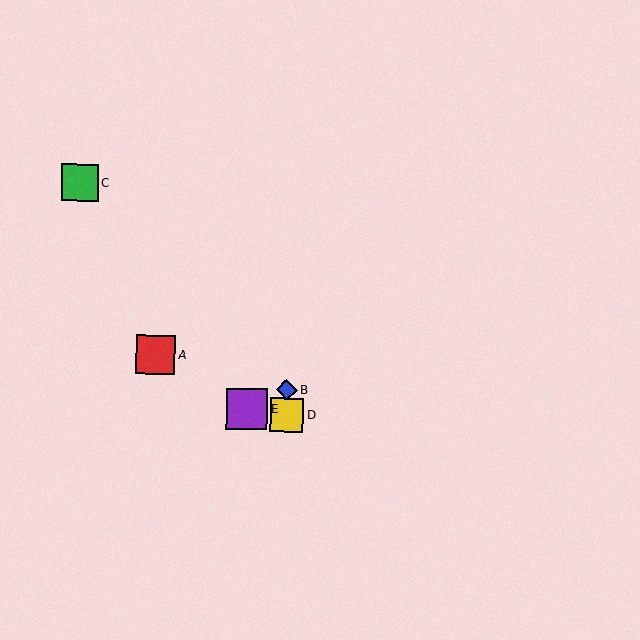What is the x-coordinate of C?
Object C is at x≈80.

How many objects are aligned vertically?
2 objects (B, D) are aligned vertically.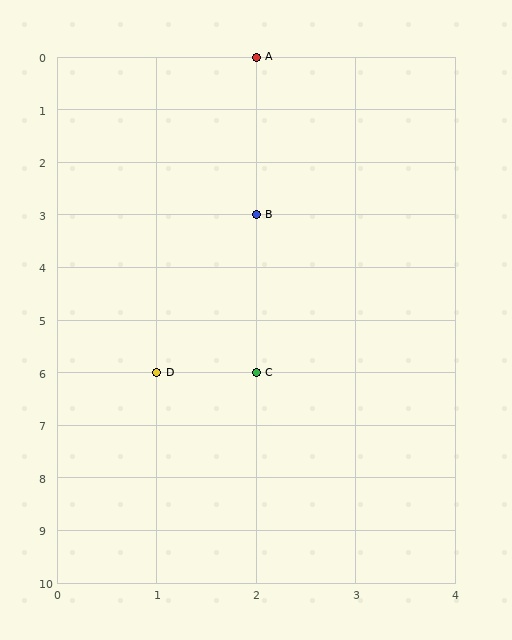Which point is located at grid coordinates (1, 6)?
Point D is at (1, 6).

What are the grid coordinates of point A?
Point A is at grid coordinates (2, 0).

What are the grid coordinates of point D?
Point D is at grid coordinates (1, 6).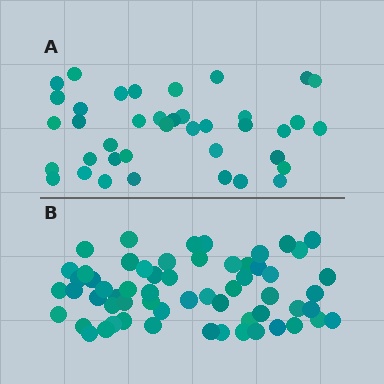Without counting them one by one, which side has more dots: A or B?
Region B (the bottom region) has more dots.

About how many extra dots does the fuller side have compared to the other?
Region B has approximately 20 more dots than region A.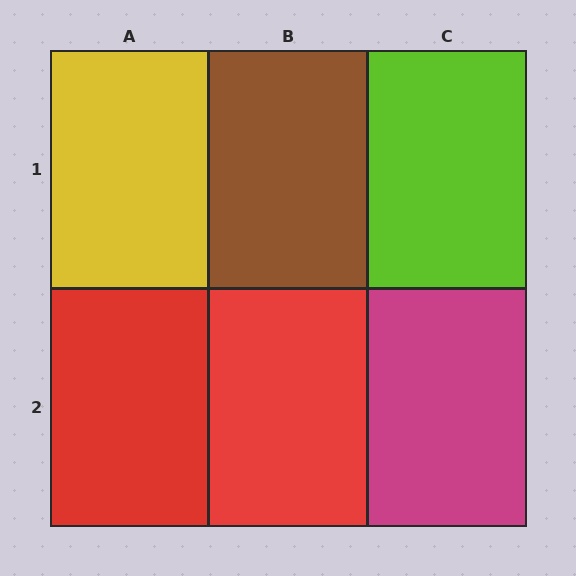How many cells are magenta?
1 cell is magenta.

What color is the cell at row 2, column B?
Red.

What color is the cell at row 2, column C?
Magenta.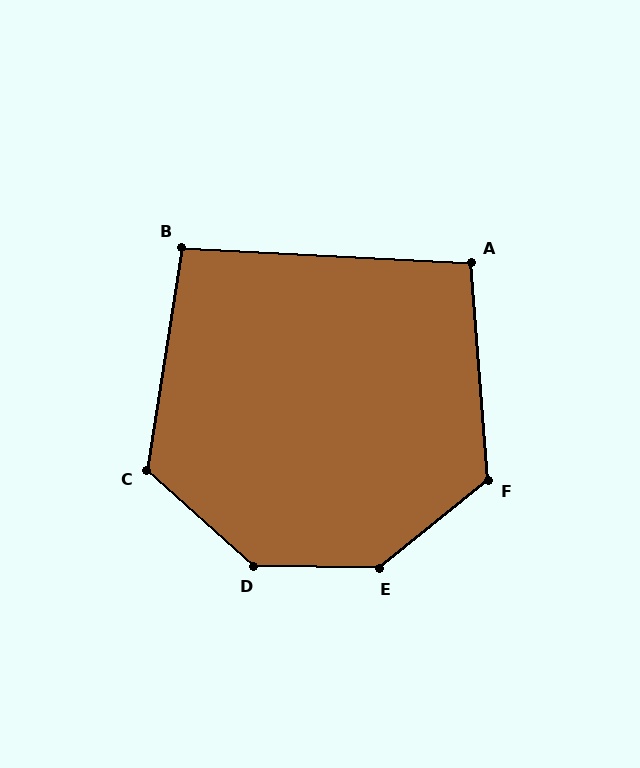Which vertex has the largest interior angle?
E, at approximately 140 degrees.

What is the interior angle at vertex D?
Approximately 139 degrees (obtuse).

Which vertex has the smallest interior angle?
B, at approximately 96 degrees.